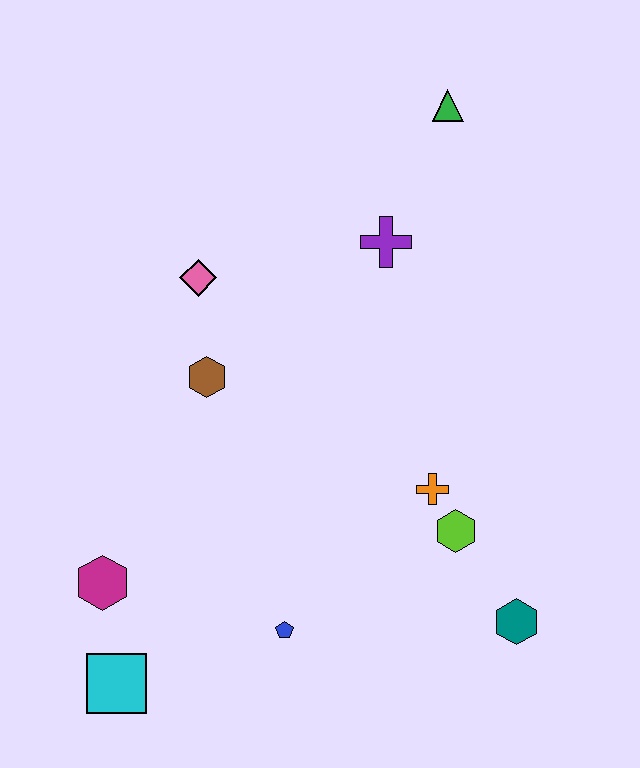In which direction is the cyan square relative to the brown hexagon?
The cyan square is below the brown hexagon.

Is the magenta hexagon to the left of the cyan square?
Yes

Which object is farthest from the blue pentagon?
The green triangle is farthest from the blue pentagon.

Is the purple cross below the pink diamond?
No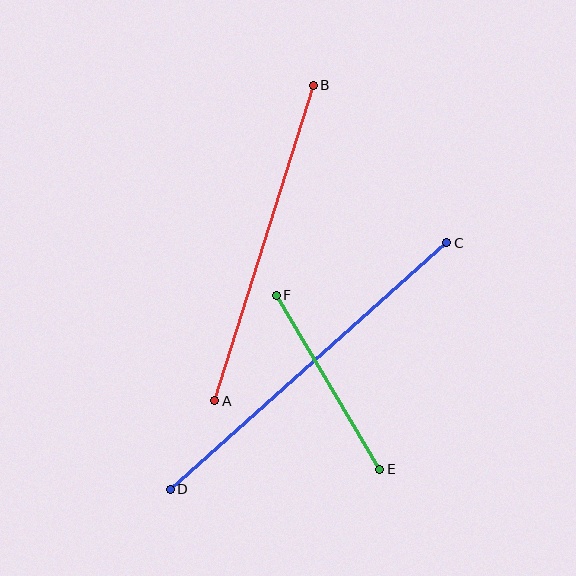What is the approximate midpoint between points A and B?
The midpoint is at approximately (264, 243) pixels.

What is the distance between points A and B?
The distance is approximately 331 pixels.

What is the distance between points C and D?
The distance is approximately 370 pixels.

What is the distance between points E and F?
The distance is approximately 202 pixels.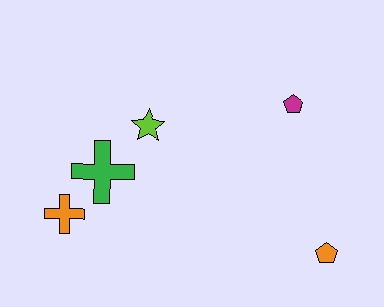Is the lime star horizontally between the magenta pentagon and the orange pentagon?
No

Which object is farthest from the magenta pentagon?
The orange cross is farthest from the magenta pentagon.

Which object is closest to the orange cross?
The green cross is closest to the orange cross.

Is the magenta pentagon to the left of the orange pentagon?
Yes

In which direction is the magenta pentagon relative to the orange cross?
The magenta pentagon is to the right of the orange cross.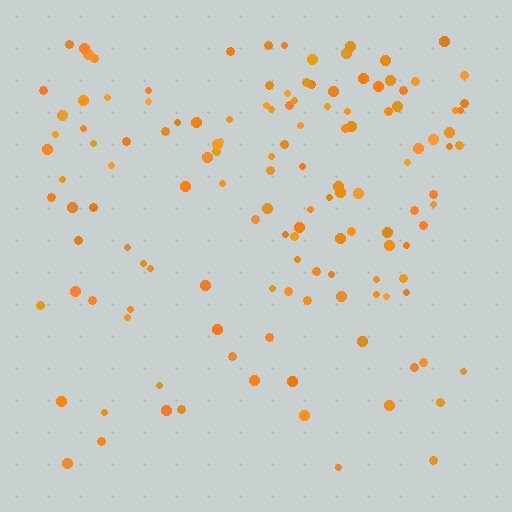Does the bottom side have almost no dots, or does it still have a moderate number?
Still a moderate number, just noticeably fewer than the top.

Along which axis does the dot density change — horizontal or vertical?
Vertical.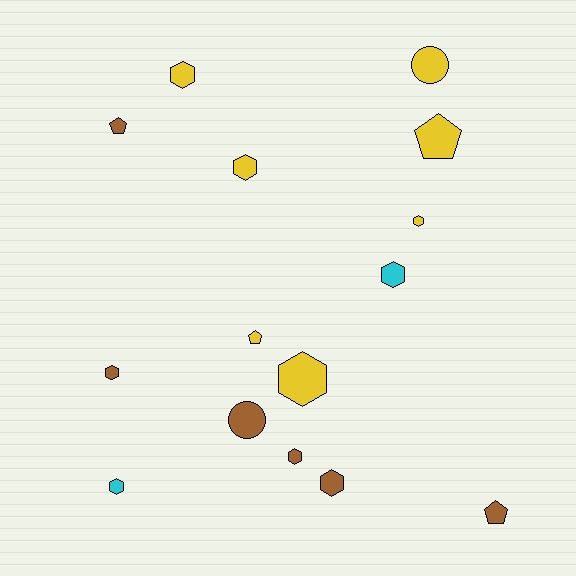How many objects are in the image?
There are 15 objects.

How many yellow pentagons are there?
There are 2 yellow pentagons.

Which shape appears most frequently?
Hexagon, with 9 objects.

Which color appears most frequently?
Yellow, with 7 objects.